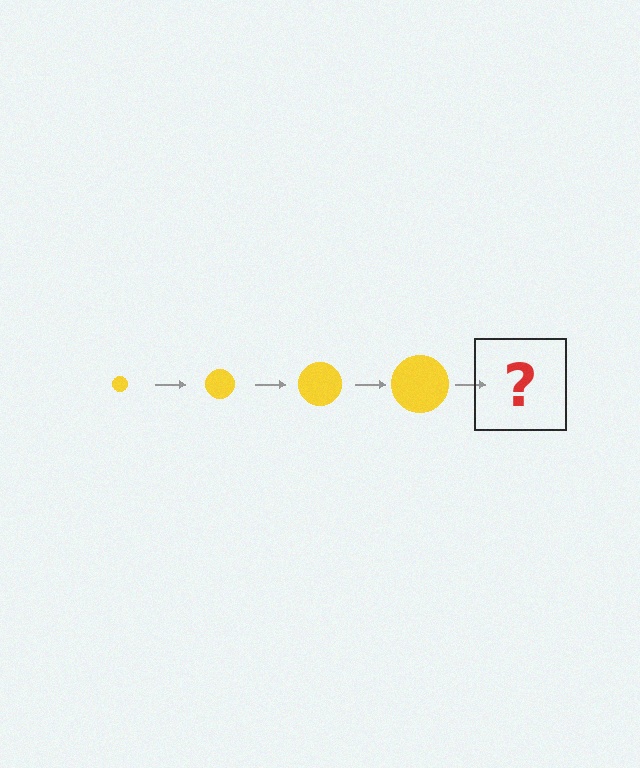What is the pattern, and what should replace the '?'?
The pattern is that the circle gets progressively larger each step. The '?' should be a yellow circle, larger than the previous one.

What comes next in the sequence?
The next element should be a yellow circle, larger than the previous one.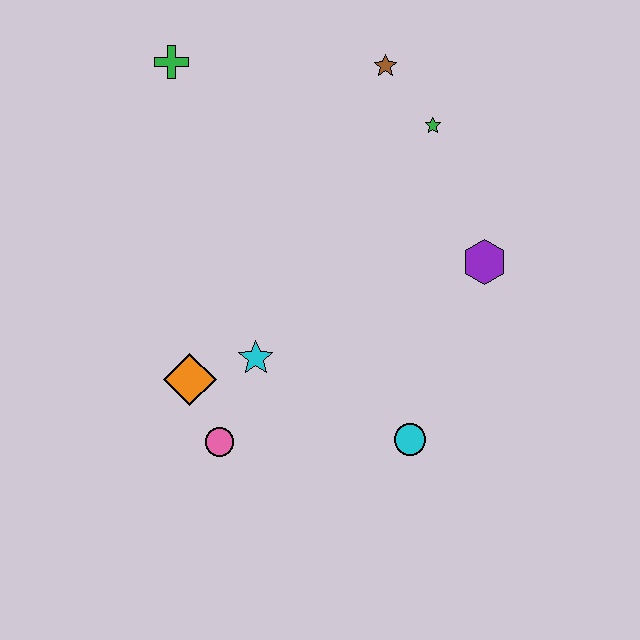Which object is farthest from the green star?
The pink circle is farthest from the green star.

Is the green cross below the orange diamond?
No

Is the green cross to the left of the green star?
Yes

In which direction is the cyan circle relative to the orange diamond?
The cyan circle is to the right of the orange diamond.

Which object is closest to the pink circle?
The orange diamond is closest to the pink circle.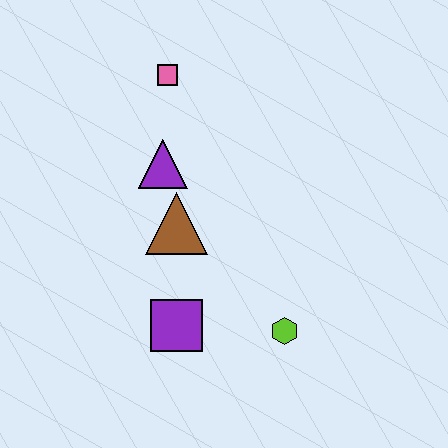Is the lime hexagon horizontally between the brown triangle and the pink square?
No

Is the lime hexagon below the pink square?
Yes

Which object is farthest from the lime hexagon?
The pink square is farthest from the lime hexagon.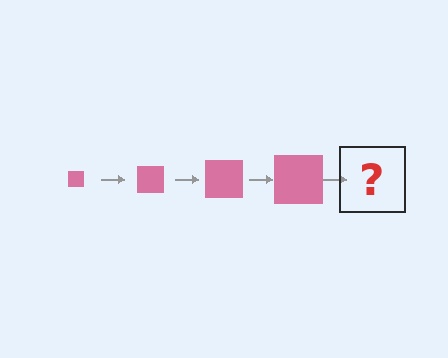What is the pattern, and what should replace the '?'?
The pattern is that the square gets progressively larger each step. The '?' should be a pink square, larger than the previous one.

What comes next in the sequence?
The next element should be a pink square, larger than the previous one.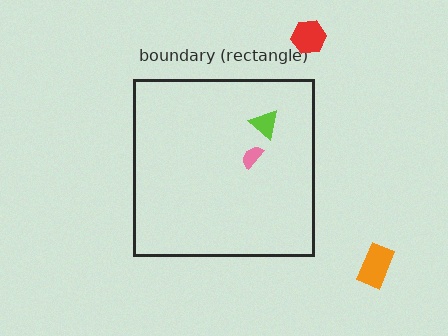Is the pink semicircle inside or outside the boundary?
Inside.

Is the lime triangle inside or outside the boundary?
Inside.